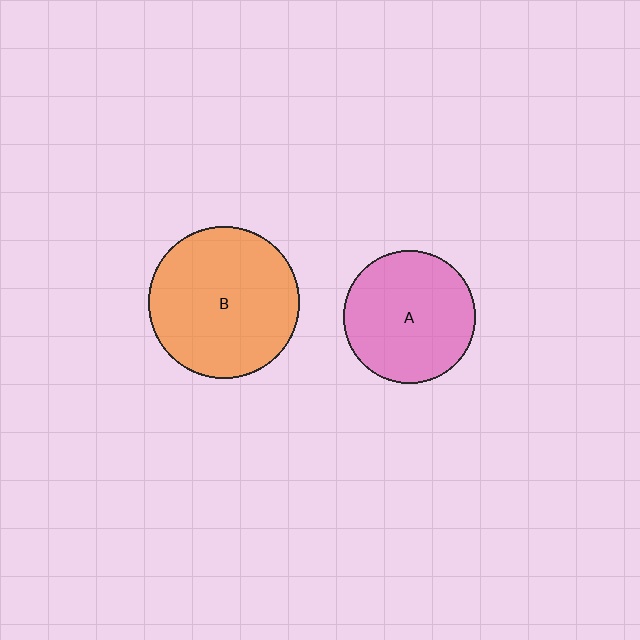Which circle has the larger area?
Circle B (orange).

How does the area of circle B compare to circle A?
Approximately 1.3 times.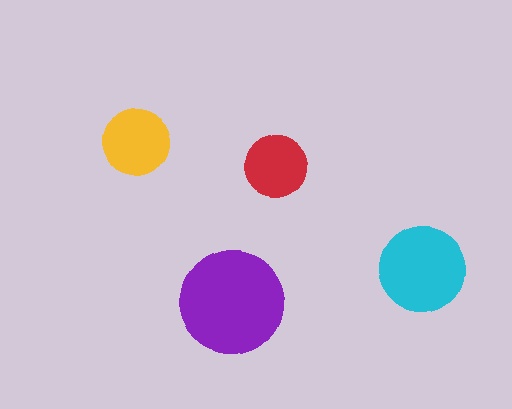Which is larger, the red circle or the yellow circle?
The yellow one.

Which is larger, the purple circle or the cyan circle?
The purple one.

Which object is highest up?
The yellow circle is topmost.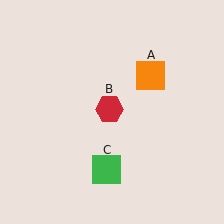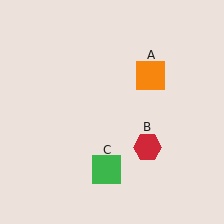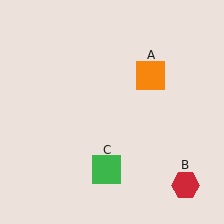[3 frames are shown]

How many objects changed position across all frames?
1 object changed position: red hexagon (object B).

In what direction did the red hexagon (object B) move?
The red hexagon (object B) moved down and to the right.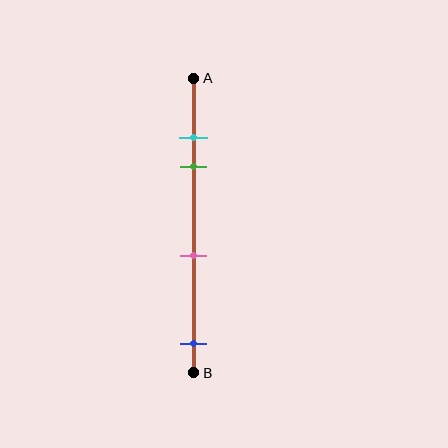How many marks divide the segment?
There are 4 marks dividing the segment.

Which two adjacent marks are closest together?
The cyan and green marks are the closest adjacent pair.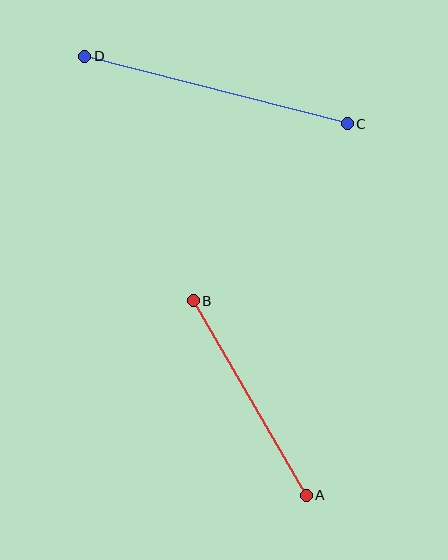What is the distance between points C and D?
The distance is approximately 271 pixels.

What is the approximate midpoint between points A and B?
The midpoint is at approximately (250, 398) pixels.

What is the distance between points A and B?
The distance is approximately 225 pixels.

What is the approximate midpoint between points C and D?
The midpoint is at approximately (216, 90) pixels.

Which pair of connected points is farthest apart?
Points C and D are farthest apart.